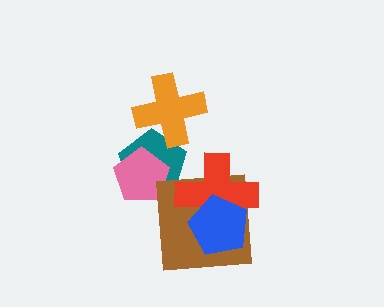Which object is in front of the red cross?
The blue pentagon is in front of the red cross.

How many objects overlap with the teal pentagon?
2 objects overlap with the teal pentagon.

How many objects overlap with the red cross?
2 objects overlap with the red cross.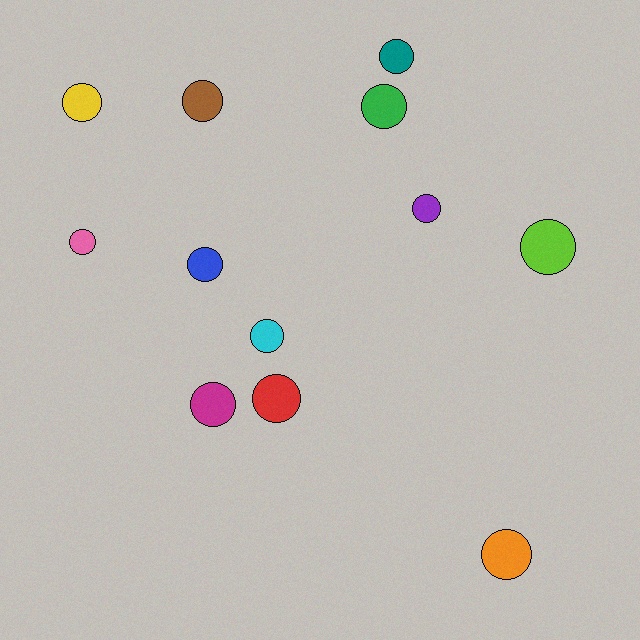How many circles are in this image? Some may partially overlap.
There are 12 circles.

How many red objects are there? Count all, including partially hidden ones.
There is 1 red object.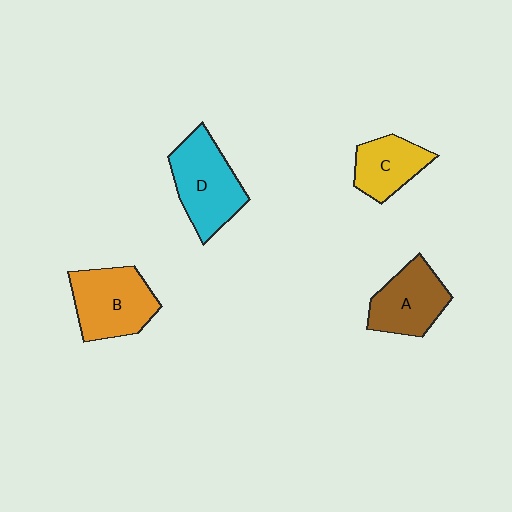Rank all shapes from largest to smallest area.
From largest to smallest: D (cyan), B (orange), A (brown), C (yellow).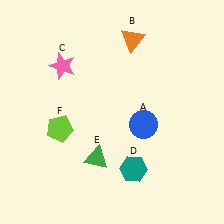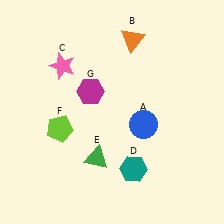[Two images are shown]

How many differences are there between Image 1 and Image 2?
There is 1 difference between the two images.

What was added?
A magenta hexagon (G) was added in Image 2.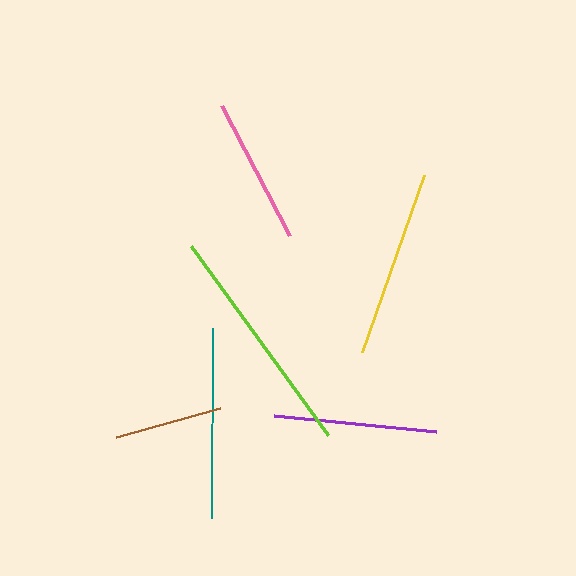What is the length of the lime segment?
The lime segment is approximately 234 pixels long.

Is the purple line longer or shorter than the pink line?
The purple line is longer than the pink line.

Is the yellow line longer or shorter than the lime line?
The lime line is longer than the yellow line.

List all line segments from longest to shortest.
From longest to shortest: lime, teal, yellow, purple, pink, brown.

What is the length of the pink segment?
The pink segment is approximately 146 pixels long.